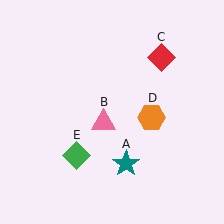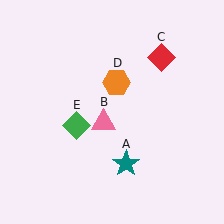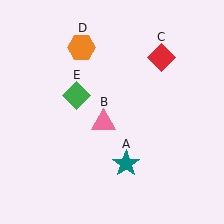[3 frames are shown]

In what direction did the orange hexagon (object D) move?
The orange hexagon (object D) moved up and to the left.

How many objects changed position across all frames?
2 objects changed position: orange hexagon (object D), green diamond (object E).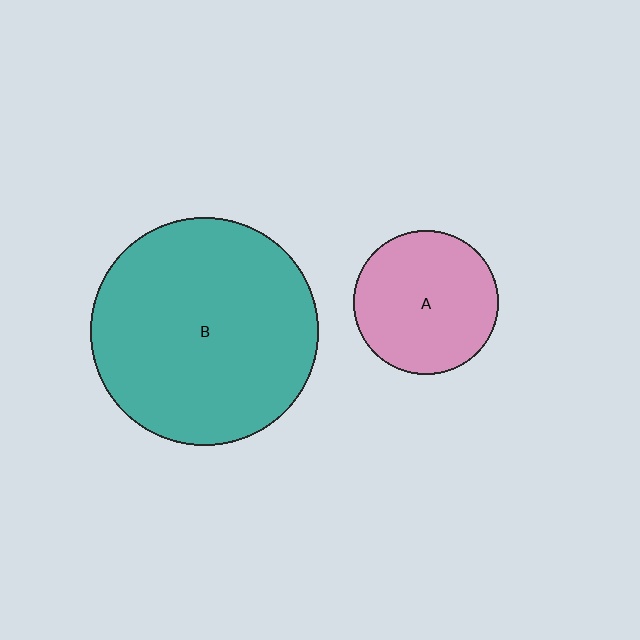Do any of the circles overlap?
No, none of the circles overlap.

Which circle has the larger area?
Circle B (teal).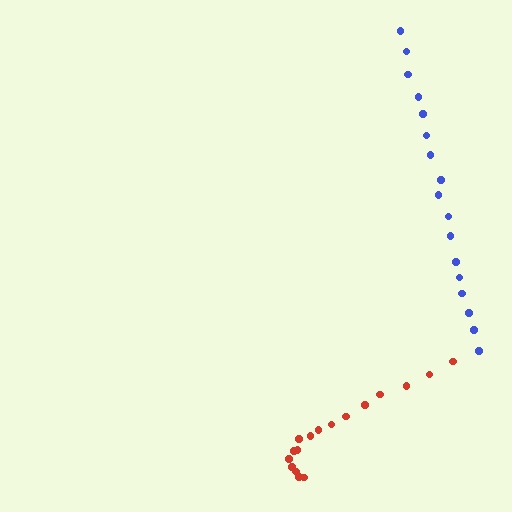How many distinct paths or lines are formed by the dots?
There are 2 distinct paths.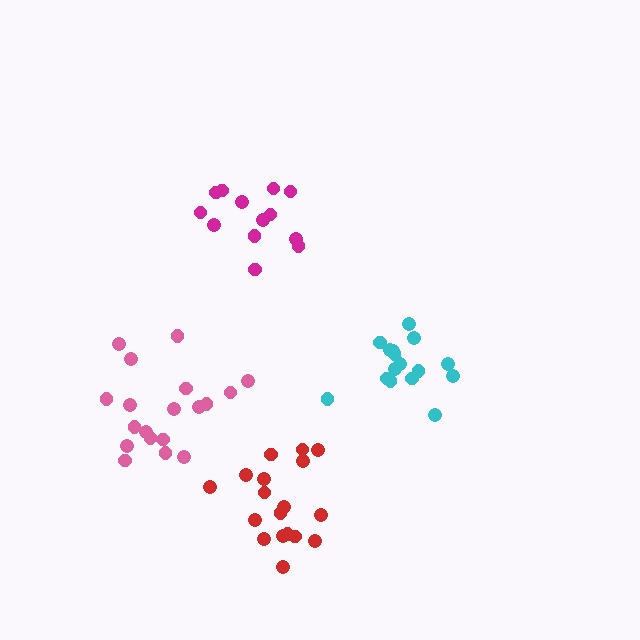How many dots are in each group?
Group 1: 16 dots, Group 2: 18 dots, Group 3: 19 dots, Group 4: 13 dots (66 total).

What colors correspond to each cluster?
The clusters are colored: cyan, red, pink, magenta.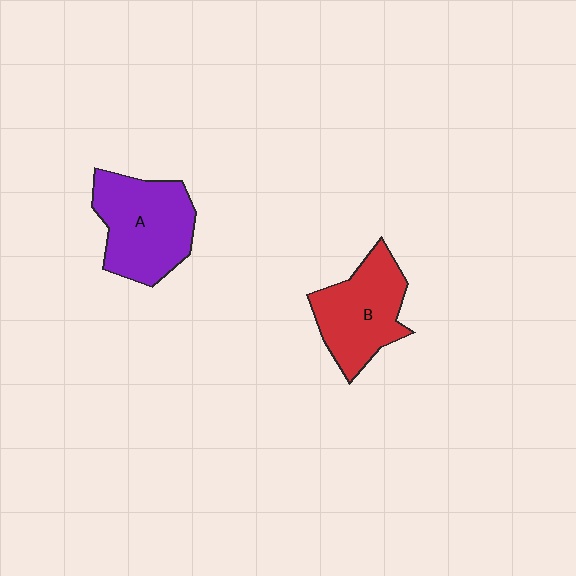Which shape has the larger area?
Shape A (purple).